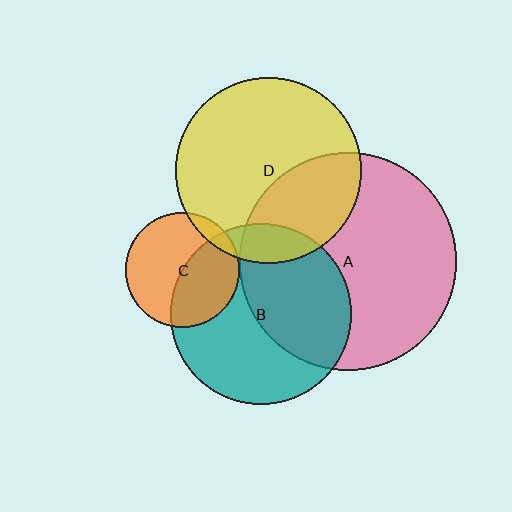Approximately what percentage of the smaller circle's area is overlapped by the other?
Approximately 35%.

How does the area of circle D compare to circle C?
Approximately 2.6 times.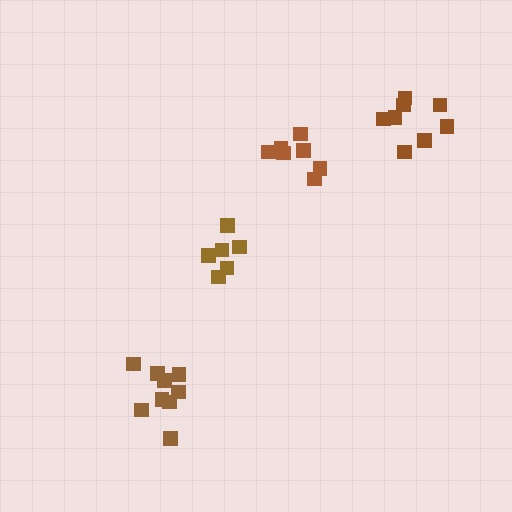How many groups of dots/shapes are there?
There are 4 groups.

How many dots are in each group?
Group 1: 6 dots, Group 2: 7 dots, Group 3: 8 dots, Group 4: 9 dots (30 total).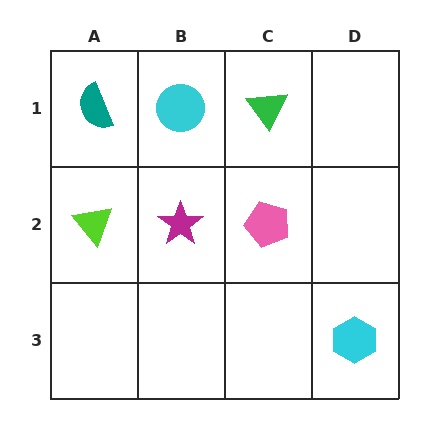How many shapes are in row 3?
1 shape.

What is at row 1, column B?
A cyan circle.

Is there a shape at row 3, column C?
No, that cell is empty.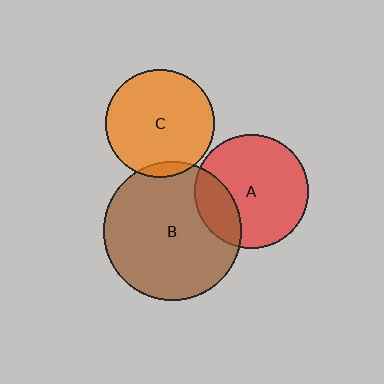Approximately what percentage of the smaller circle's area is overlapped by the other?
Approximately 25%.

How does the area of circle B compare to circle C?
Approximately 1.6 times.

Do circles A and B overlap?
Yes.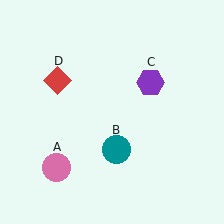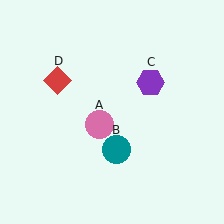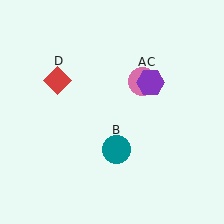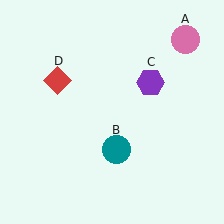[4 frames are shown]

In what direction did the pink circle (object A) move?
The pink circle (object A) moved up and to the right.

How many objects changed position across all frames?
1 object changed position: pink circle (object A).